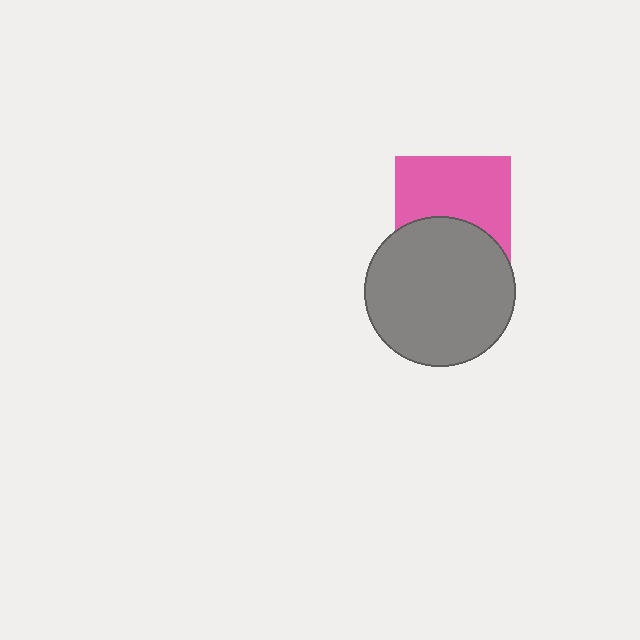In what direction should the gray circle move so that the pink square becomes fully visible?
The gray circle should move down. That is the shortest direction to clear the overlap and leave the pink square fully visible.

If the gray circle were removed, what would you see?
You would see the complete pink square.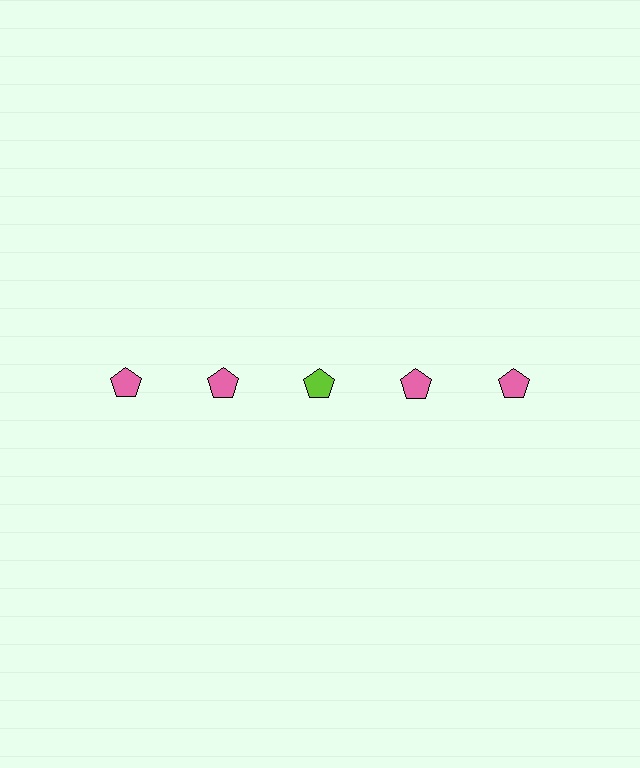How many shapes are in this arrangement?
There are 5 shapes arranged in a grid pattern.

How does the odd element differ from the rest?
It has a different color: lime instead of pink.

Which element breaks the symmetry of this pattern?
The lime pentagon in the top row, center column breaks the symmetry. All other shapes are pink pentagons.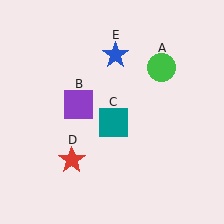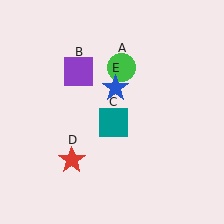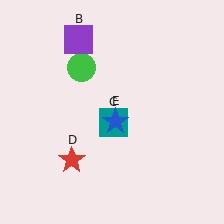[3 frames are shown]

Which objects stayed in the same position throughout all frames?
Teal square (object C) and red star (object D) remained stationary.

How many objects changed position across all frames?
3 objects changed position: green circle (object A), purple square (object B), blue star (object E).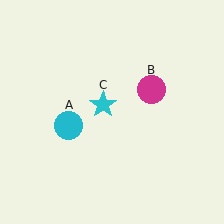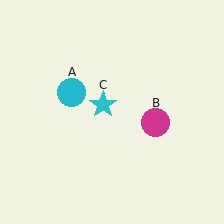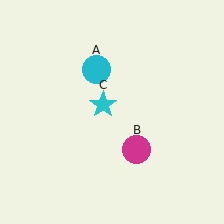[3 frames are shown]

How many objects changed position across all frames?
2 objects changed position: cyan circle (object A), magenta circle (object B).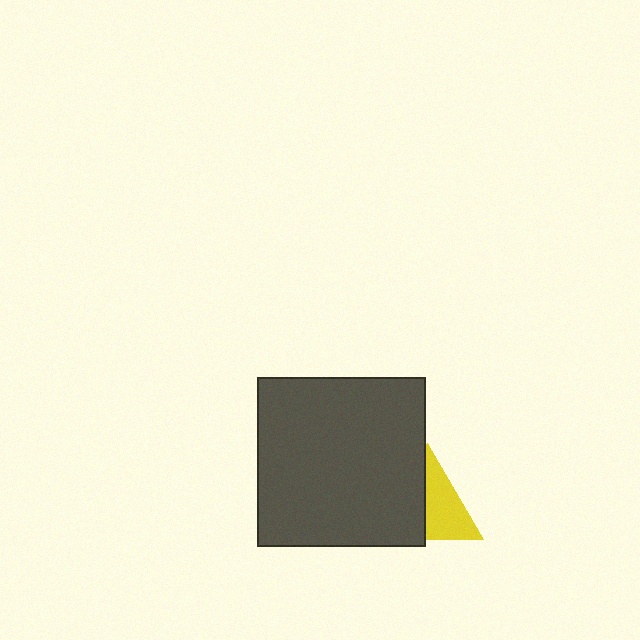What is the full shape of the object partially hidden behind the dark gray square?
The partially hidden object is a yellow triangle.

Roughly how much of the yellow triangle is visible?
About half of it is visible (roughly 54%).